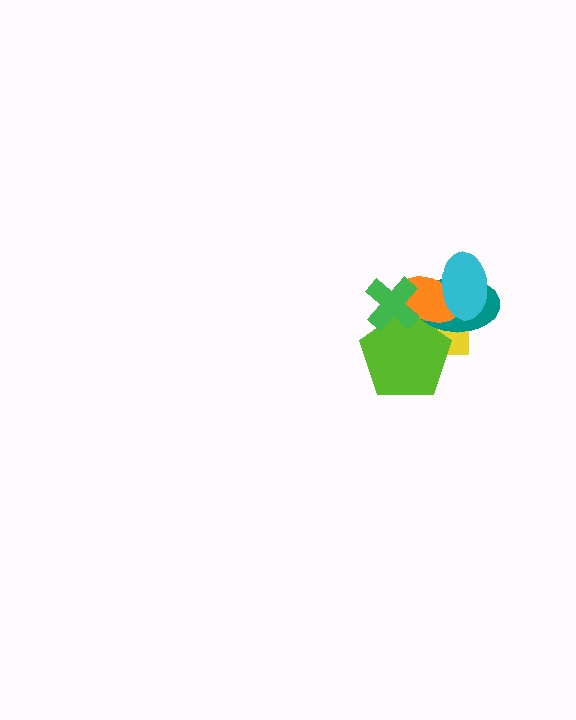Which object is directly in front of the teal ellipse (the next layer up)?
The orange ellipse is directly in front of the teal ellipse.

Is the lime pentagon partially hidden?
Yes, it is partially covered by another shape.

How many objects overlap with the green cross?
4 objects overlap with the green cross.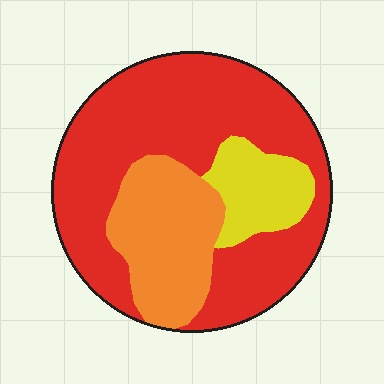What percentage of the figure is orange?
Orange takes up about one quarter (1/4) of the figure.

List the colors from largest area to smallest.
From largest to smallest: red, orange, yellow.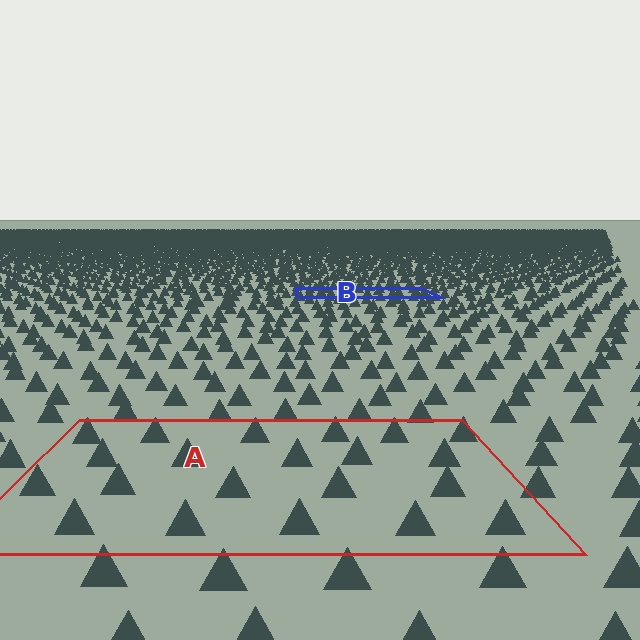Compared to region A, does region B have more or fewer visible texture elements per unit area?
Region B has more texture elements per unit area — they are packed more densely because it is farther away.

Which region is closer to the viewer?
Region A is closer. The texture elements there are larger and more spread out.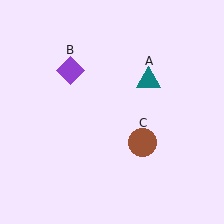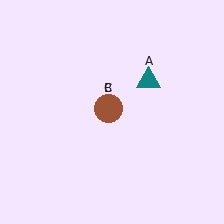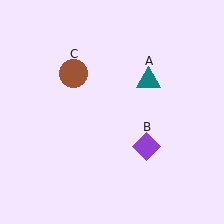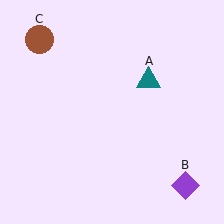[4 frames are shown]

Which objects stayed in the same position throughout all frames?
Teal triangle (object A) remained stationary.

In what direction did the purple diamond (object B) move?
The purple diamond (object B) moved down and to the right.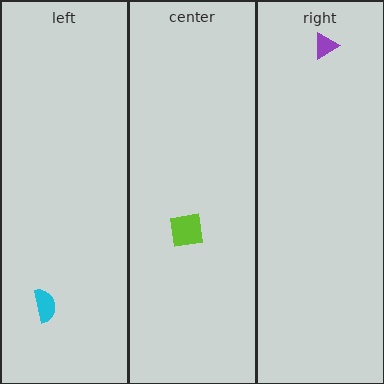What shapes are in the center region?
The lime square.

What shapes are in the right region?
The purple triangle.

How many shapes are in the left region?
1.